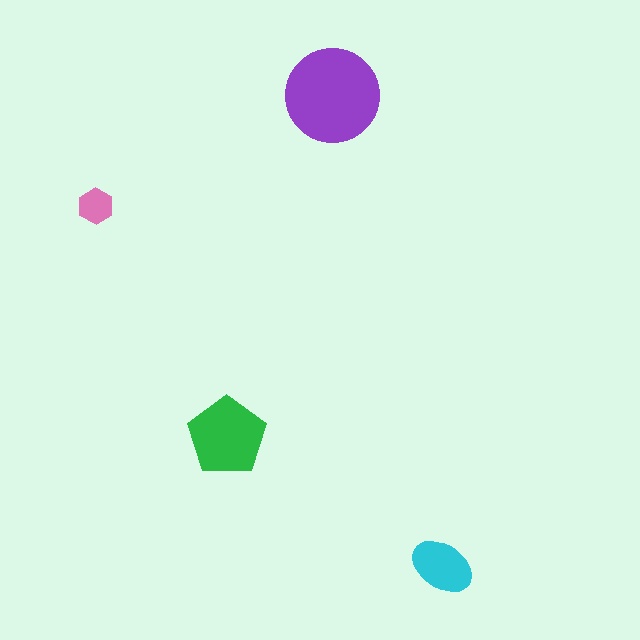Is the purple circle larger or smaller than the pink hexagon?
Larger.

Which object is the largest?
The purple circle.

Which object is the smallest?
The pink hexagon.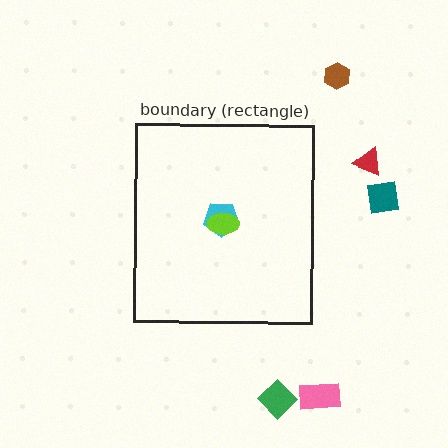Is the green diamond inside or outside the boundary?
Outside.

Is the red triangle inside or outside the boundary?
Outside.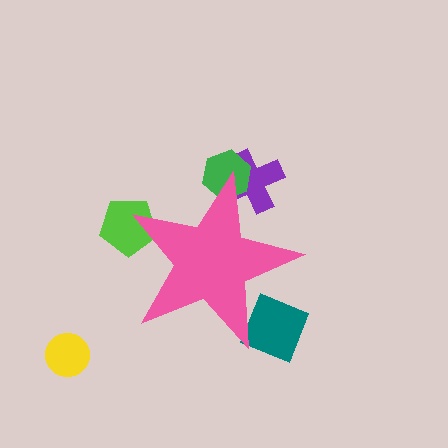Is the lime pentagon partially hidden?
Yes, the lime pentagon is partially hidden behind the pink star.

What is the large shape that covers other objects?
A pink star.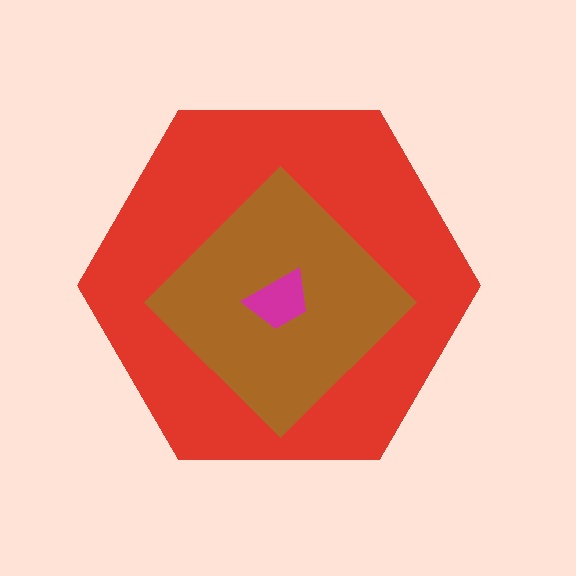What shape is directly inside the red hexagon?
The brown diamond.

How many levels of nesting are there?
3.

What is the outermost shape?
The red hexagon.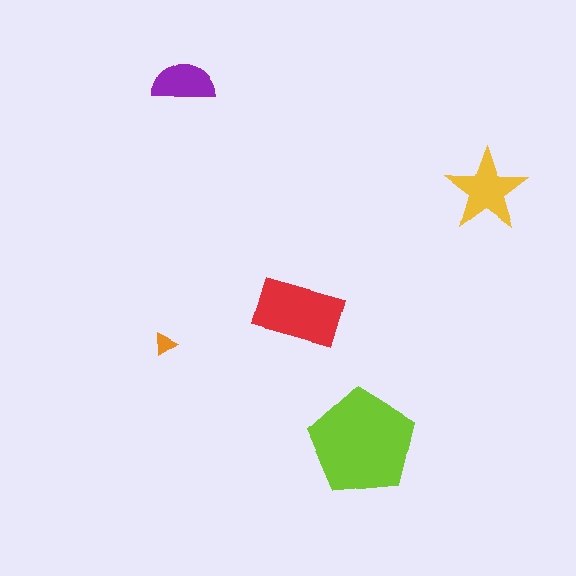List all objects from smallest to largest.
The orange triangle, the purple semicircle, the yellow star, the red rectangle, the lime pentagon.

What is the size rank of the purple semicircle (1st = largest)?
4th.